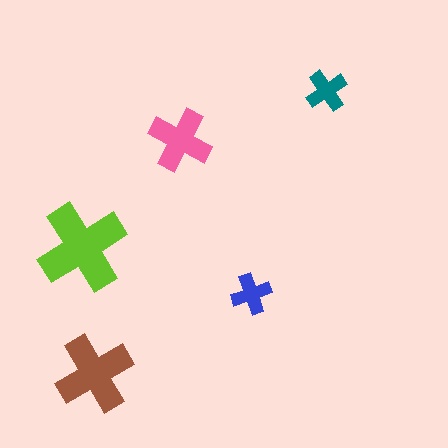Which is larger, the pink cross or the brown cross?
The brown one.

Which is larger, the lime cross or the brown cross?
The lime one.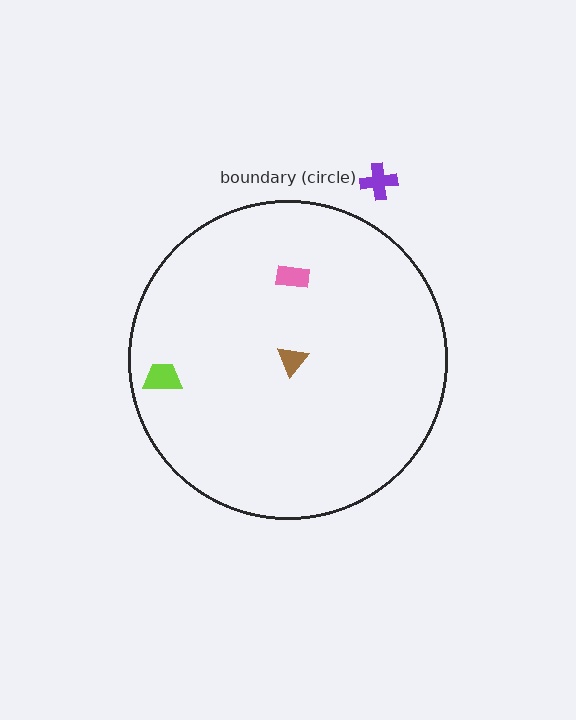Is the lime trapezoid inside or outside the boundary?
Inside.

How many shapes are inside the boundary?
3 inside, 1 outside.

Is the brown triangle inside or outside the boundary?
Inside.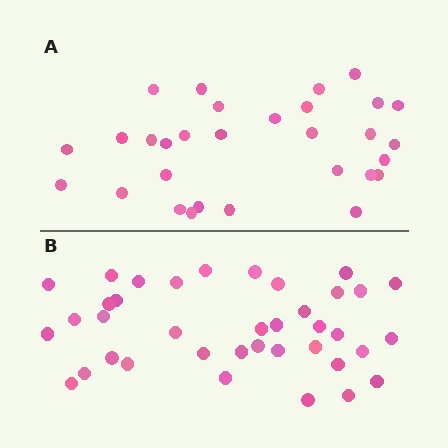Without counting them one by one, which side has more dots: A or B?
Region B (the bottom region) has more dots.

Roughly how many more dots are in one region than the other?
Region B has roughly 8 or so more dots than region A.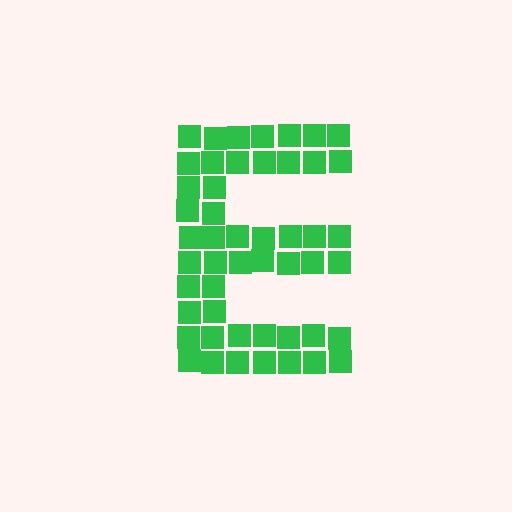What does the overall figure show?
The overall figure shows the letter E.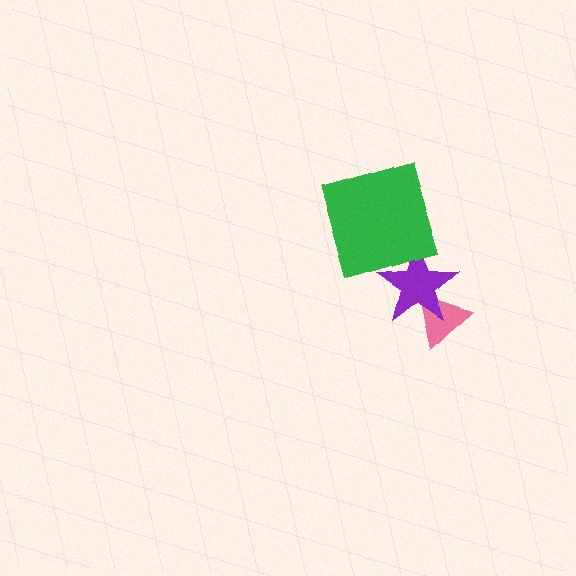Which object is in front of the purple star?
The green square is in front of the purple star.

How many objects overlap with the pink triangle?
1 object overlaps with the pink triangle.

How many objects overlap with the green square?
1 object overlaps with the green square.